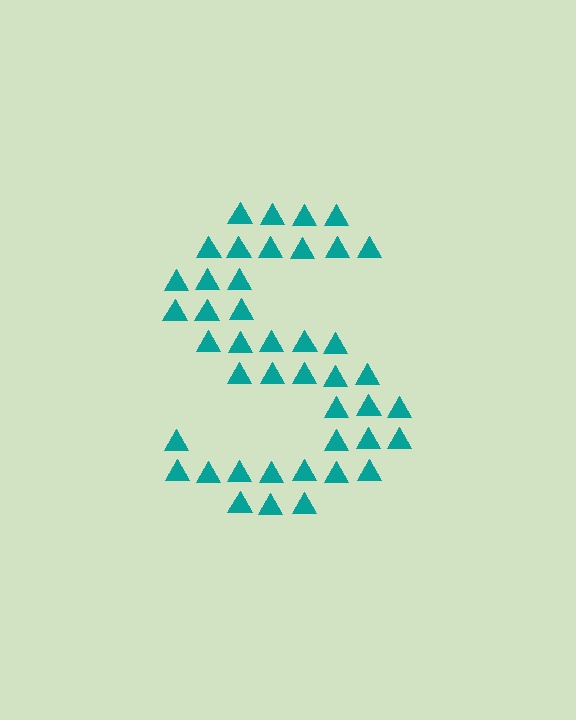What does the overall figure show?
The overall figure shows the letter S.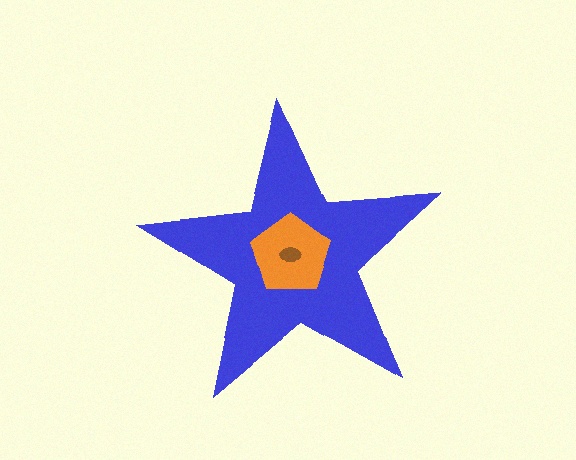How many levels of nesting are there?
3.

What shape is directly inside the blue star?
The orange pentagon.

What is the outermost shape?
The blue star.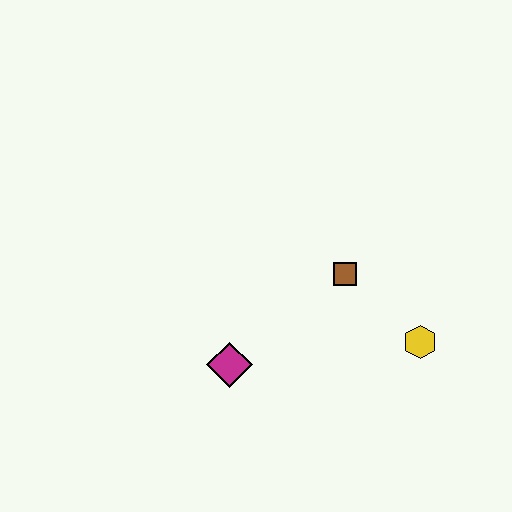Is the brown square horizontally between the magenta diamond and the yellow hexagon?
Yes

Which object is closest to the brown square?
The yellow hexagon is closest to the brown square.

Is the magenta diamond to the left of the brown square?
Yes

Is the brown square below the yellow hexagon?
No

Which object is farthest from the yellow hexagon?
The magenta diamond is farthest from the yellow hexagon.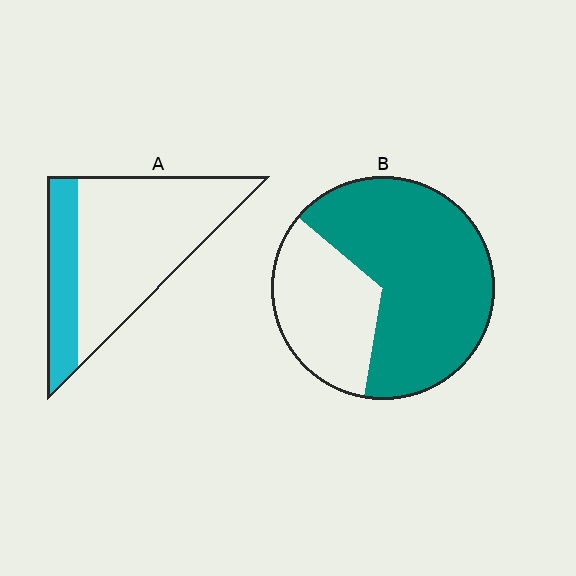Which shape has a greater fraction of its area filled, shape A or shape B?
Shape B.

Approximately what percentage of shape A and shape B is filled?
A is approximately 25% and B is approximately 65%.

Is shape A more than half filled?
No.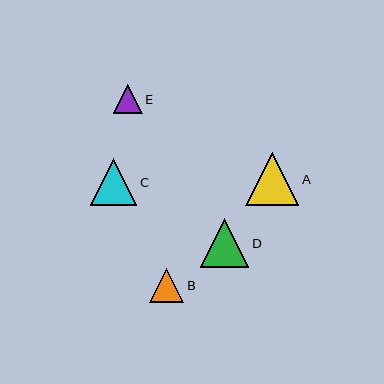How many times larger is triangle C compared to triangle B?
Triangle C is approximately 1.4 times the size of triangle B.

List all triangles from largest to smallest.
From largest to smallest: A, D, C, B, E.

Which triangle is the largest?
Triangle A is the largest with a size of approximately 53 pixels.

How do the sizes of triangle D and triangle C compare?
Triangle D and triangle C are approximately the same size.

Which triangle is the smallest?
Triangle E is the smallest with a size of approximately 28 pixels.